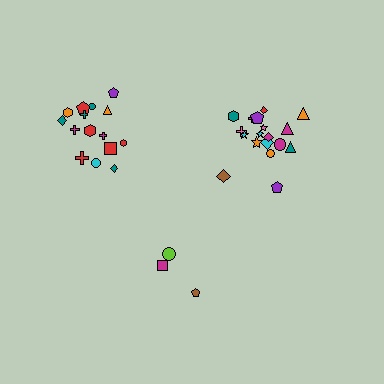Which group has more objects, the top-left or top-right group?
The top-right group.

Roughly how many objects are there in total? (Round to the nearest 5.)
Roughly 35 objects in total.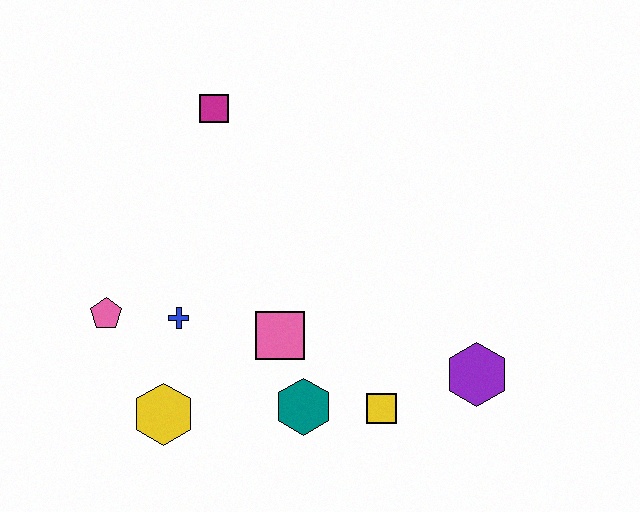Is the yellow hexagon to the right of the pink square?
No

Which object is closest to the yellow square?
The teal hexagon is closest to the yellow square.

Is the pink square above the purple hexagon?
Yes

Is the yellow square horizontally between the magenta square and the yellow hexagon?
No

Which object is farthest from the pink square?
The magenta square is farthest from the pink square.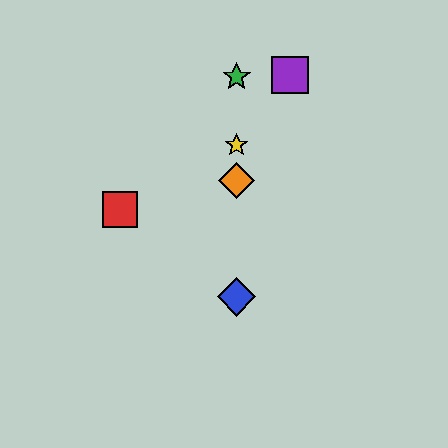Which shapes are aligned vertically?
The blue diamond, the green star, the yellow star, the orange diamond are aligned vertically.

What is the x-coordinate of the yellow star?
The yellow star is at x≈237.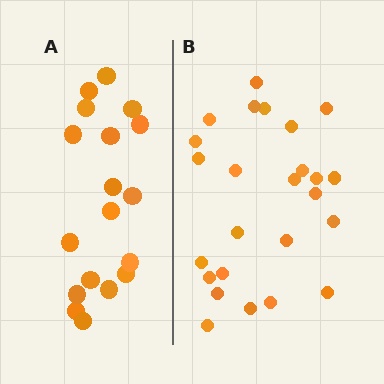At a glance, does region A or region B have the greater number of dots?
Region B (the right region) has more dots.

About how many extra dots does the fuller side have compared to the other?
Region B has roughly 8 or so more dots than region A.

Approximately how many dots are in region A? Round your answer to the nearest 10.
About 20 dots. (The exact count is 18, which rounds to 20.)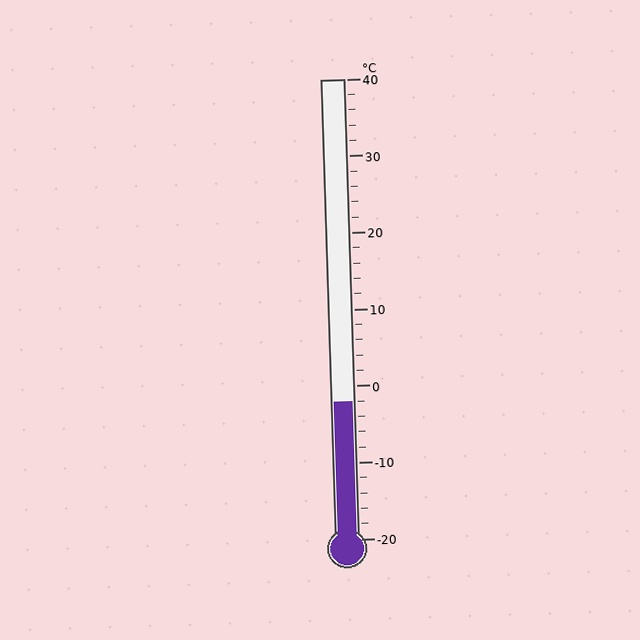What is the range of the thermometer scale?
The thermometer scale ranges from -20°C to 40°C.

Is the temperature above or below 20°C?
The temperature is below 20°C.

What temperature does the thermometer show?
The thermometer shows approximately -2°C.